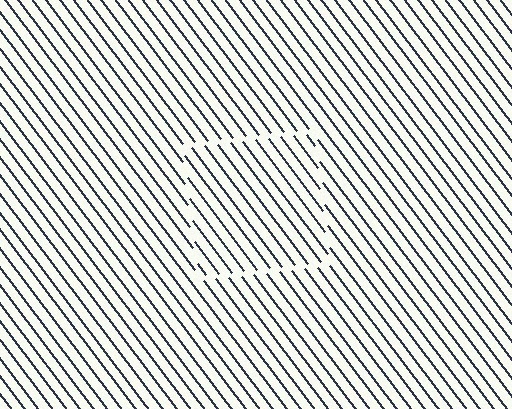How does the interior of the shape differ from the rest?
The interior of the shape contains the same grating, shifted by half a period — the contour is defined by the phase discontinuity where line-ends from the inner and outer gratings abut.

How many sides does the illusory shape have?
4 sides — the line-ends trace a square.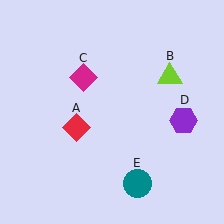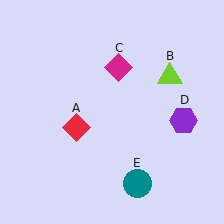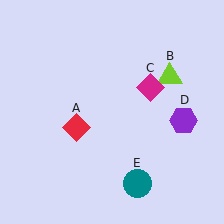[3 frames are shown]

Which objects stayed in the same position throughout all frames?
Red diamond (object A) and lime triangle (object B) and purple hexagon (object D) and teal circle (object E) remained stationary.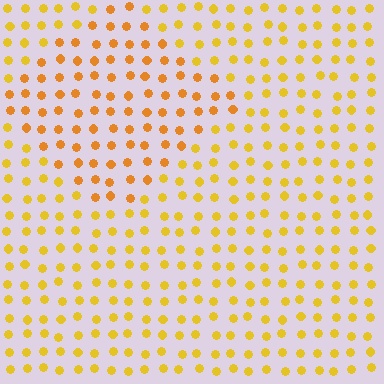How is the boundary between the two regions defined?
The boundary is defined purely by a slight shift in hue (about 19 degrees). Spacing, size, and orientation are identical on both sides.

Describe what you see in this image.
The image is filled with small yellow elements in a uniform arrangement. A diamond-shaped region is visible where the elements are tinted to a slightly different hue, forming a subtle color boundary.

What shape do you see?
I see a diamond.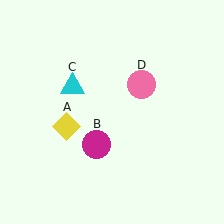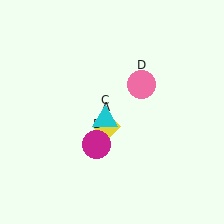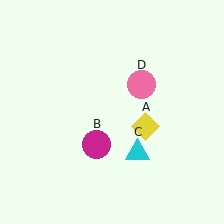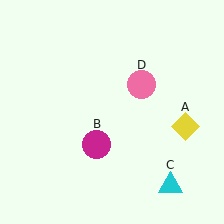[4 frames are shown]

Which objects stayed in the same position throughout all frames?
Magenta circle (object B) and pink circle (object D) remained stationary.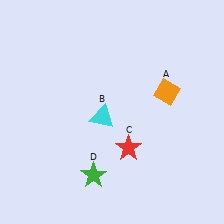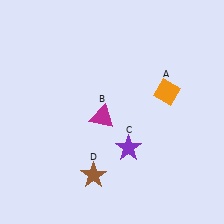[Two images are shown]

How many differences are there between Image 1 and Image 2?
There are 3 differences between the two images.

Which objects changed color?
B changed from cyan to magenta. C changed from red to purple. D changed from green to brown.